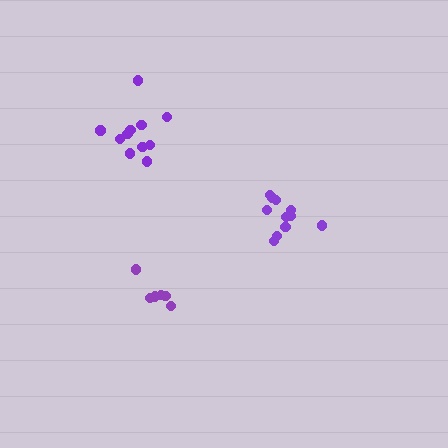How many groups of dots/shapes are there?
There are 3 groups.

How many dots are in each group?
Group 1: 11 dots, Group 2: 11 dots, Group 3: 6 dots (28 total).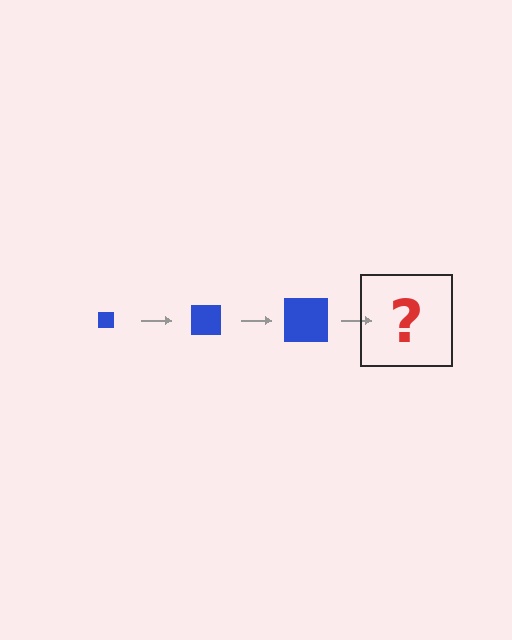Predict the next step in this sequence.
The next step is a blue square, larger than the previous one.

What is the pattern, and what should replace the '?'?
The pattern is that the square gets progressively larger each step. The '?' should be a blue square, larger than the previous one.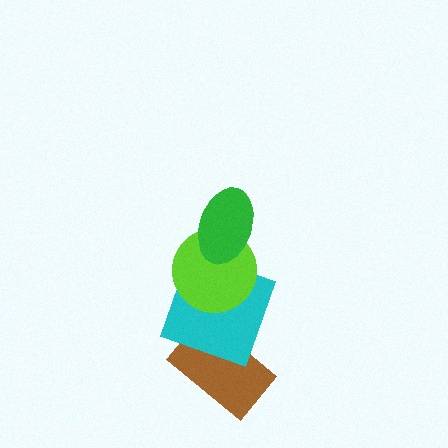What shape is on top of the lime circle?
The green ellipse is on top of the lime circle.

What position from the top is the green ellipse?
The green ellipse is 1st from the top.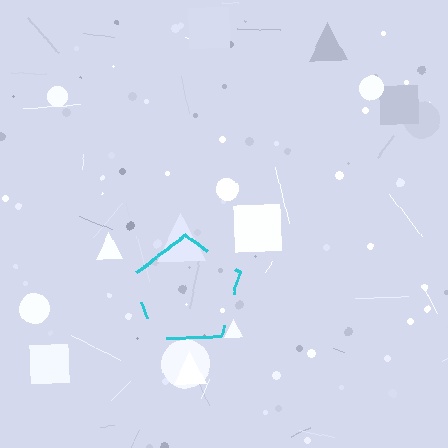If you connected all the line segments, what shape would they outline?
They would outline a pentagon.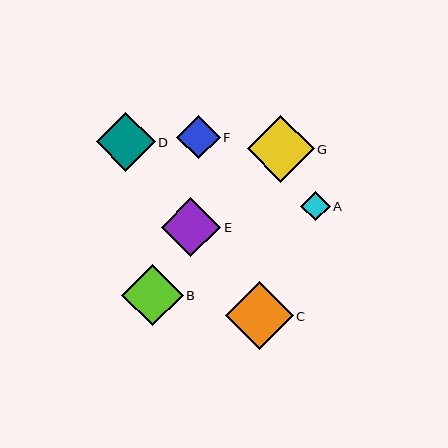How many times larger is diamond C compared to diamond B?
Diamond C is approximately 1.1 times the size of diamond B.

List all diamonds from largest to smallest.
From largest to smallest: C, G, B, E, D, F, A.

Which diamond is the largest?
Diamond C is the largest with a size of approximately 68 pixels.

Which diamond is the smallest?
Diamond A is the smallest with a size of approximately 29 pixels.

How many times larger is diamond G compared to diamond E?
Diamond G is approximately 1.1 times the size of diamond E.